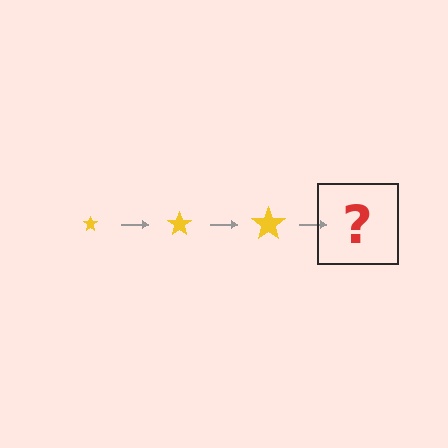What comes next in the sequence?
The next element should be a yellow star, larger than the previous one.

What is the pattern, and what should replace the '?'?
The pattern is that the star gets progressively larger each step. The '?' should be a yellow star, larger than the previous one.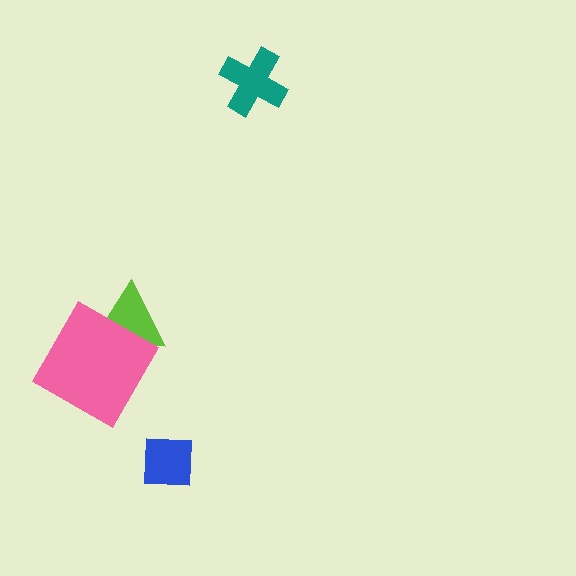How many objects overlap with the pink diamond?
1 object overlaps with the pink diamond.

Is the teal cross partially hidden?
No, no other shape covers it.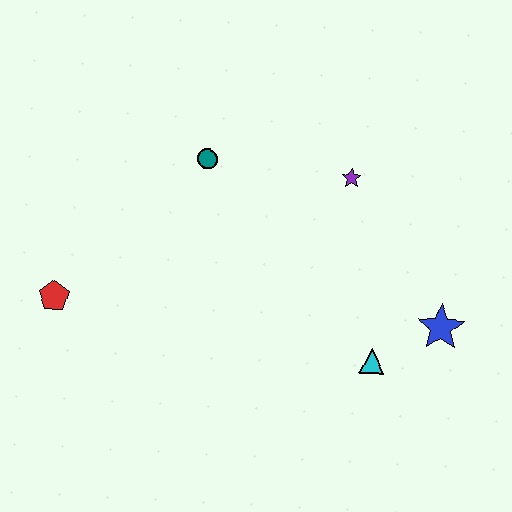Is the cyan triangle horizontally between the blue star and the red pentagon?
Yes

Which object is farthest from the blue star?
The red pentagon is farthest from the blue star.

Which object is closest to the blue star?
The cyan triangle is closest to the blue star.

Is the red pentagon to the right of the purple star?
No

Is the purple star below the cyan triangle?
No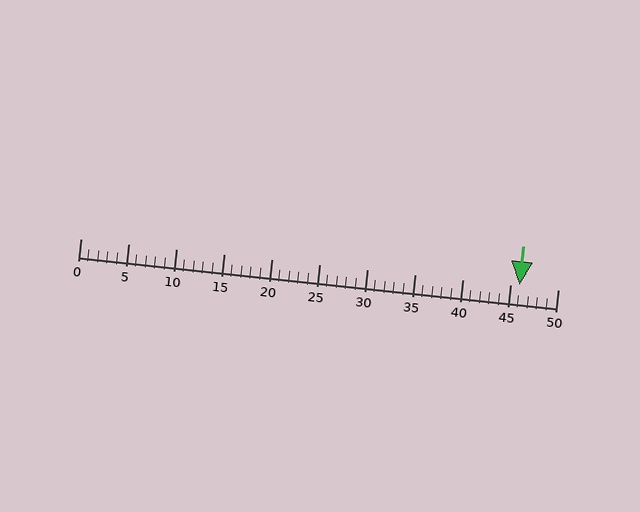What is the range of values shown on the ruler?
The ruler shows values from 0 to 50.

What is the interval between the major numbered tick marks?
The major tick marks are spaced 5 units apart.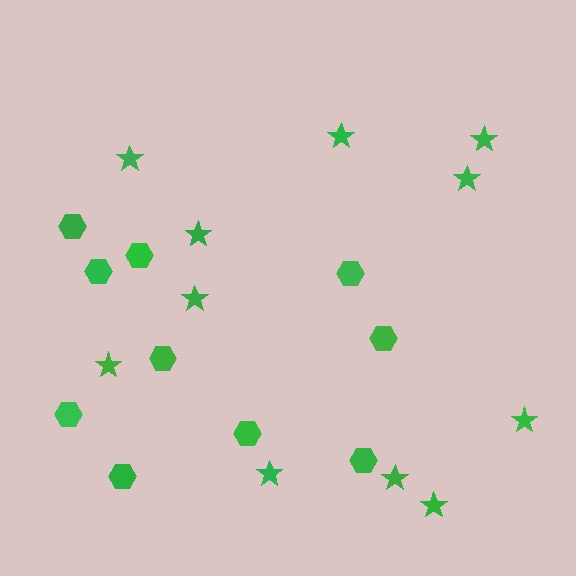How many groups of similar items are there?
There are 2 groups: one group of hexagons (10) and one group of stars (11).